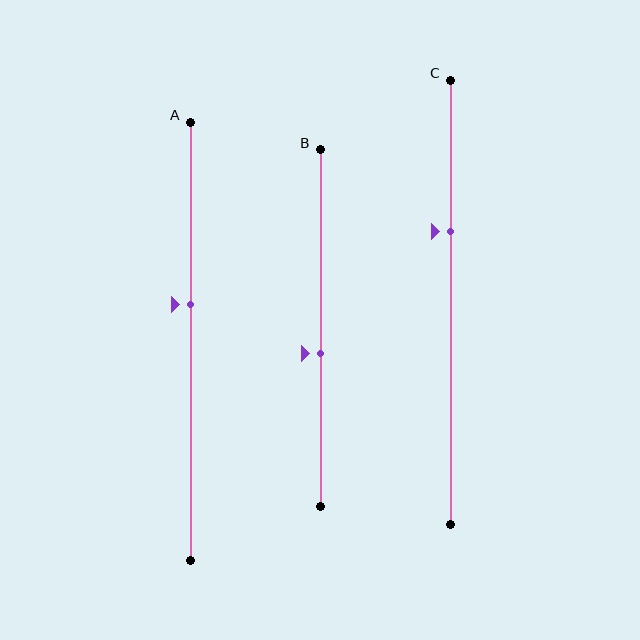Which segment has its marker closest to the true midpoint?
Segment B has its marker closest to the true midpoint.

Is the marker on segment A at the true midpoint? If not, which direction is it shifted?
No, the marker on segment A is shifted upward by about 8% of the segment length.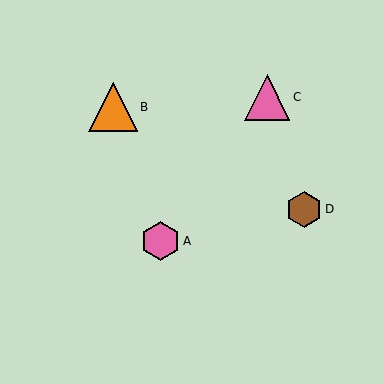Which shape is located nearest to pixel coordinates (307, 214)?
The brown hexagon (labeled D) at (304, 209) is nearest to that location.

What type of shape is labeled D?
Shape D is a brown hexagon.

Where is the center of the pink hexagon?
The center of the pink hexagon is at (160, 241).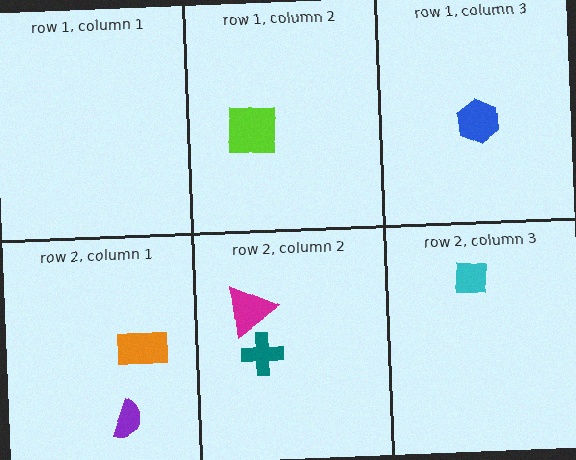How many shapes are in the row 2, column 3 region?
1.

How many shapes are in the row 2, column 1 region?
2.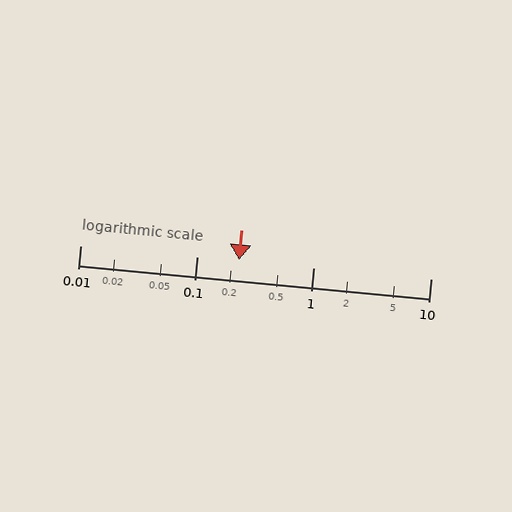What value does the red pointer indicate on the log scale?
The pointer indicates approximately 0.23.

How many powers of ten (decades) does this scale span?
The scale spans 3 decades, from 0.01 to 10.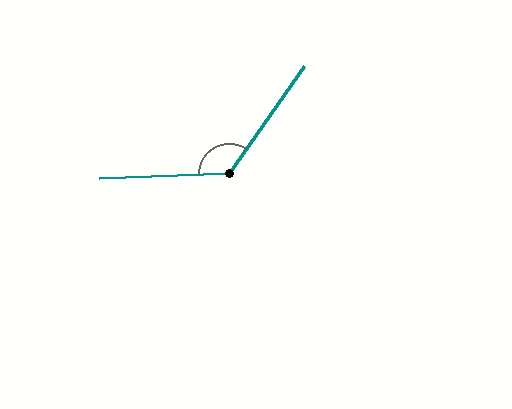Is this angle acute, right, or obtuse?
It is obtuse.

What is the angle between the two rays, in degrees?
Approximately 127 degrees.